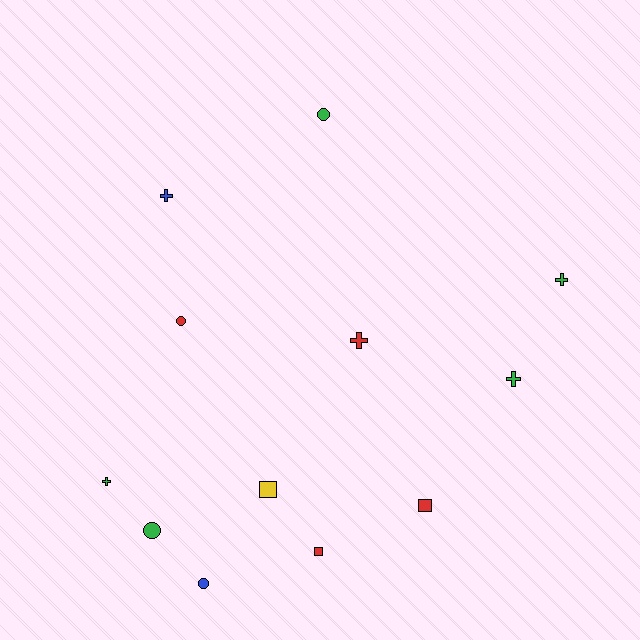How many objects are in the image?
There are 12 objects.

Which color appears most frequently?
Green, with 5 objects.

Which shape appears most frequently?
Cross, with 5 objects.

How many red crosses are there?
There is 1 red cross.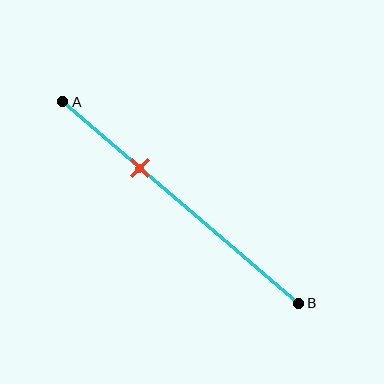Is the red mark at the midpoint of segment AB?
No, the mark is at about 35% from A, not at the 50% midpoint.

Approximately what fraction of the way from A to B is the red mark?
The red mark is approximately 35% of the way from A to B.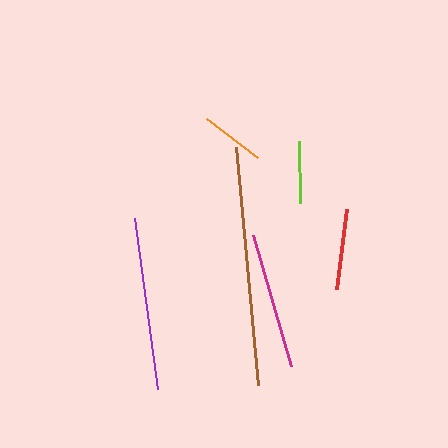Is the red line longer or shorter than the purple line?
The purple line is longer than the red line.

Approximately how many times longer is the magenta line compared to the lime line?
The magenta line is approximately 2.2 times the length of the lime line.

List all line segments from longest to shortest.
From longest to shortest: brown, purple, magenta, red, orange, lime.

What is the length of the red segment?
The red segment is approximately 80 pixels long.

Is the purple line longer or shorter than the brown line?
The brown line is longer than the purple line.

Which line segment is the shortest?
The lime line is the shortest at approximately 61 pixels.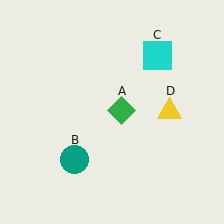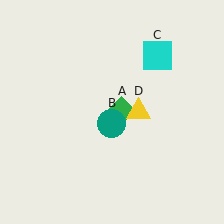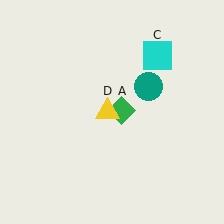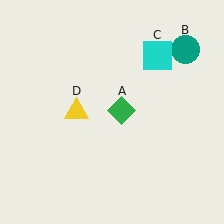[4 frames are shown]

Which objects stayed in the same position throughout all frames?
Green diamond (object A) and cyan square (object C) remained stationary.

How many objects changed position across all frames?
2 objects changed position: teal circle (object B), yellow triangle (object D).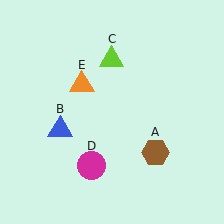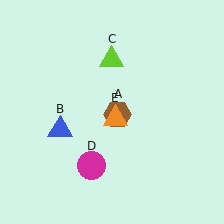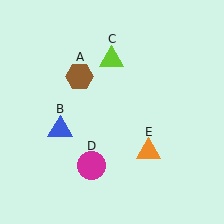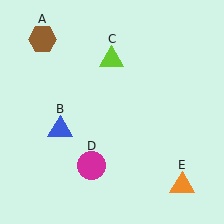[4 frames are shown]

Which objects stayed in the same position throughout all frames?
Blue triangle (object B) and lime triangle (object C) and magenta circle (object D) remained stationary.